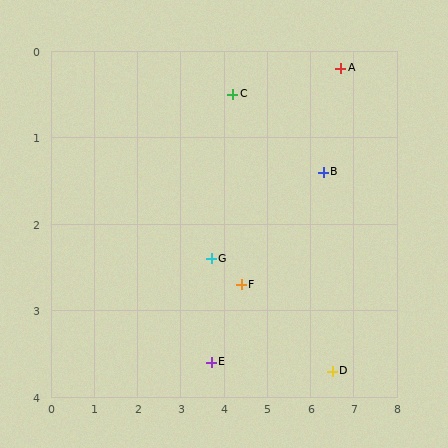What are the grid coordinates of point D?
Point D is at approximately (6.5, 3.7).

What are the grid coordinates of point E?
Point E is at approximately (3.7, 3.6).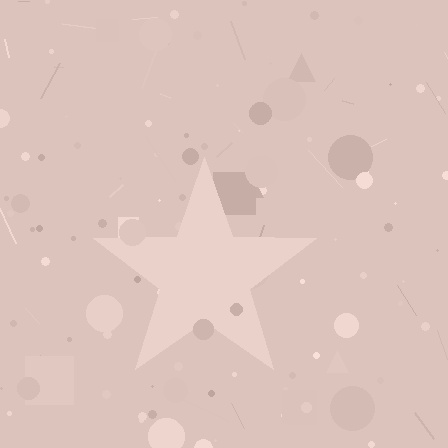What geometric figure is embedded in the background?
A star is embedded in the background.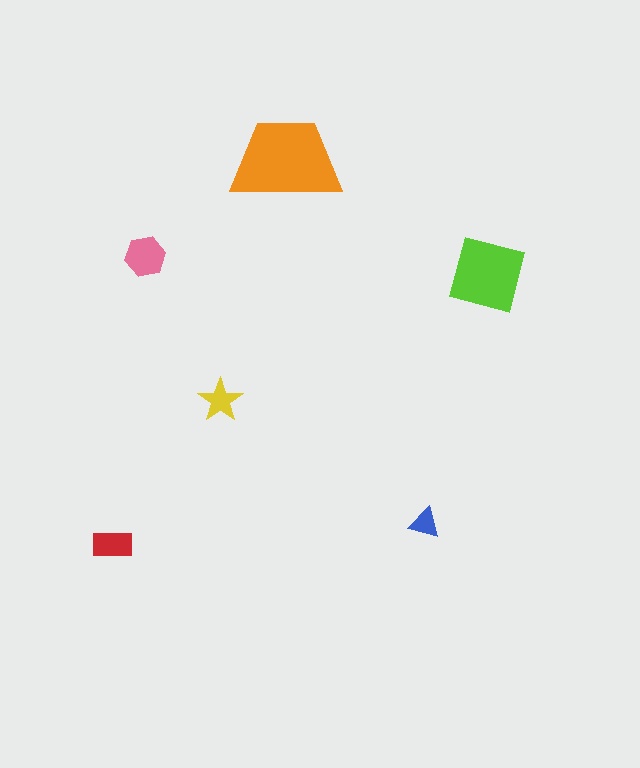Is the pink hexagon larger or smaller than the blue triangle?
Larger.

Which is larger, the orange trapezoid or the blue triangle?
The orange trapezoid.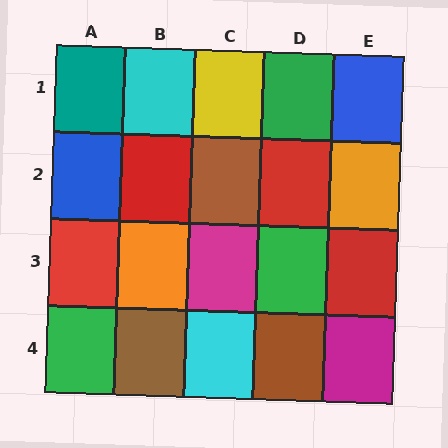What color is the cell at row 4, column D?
Brown.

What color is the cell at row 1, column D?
Green.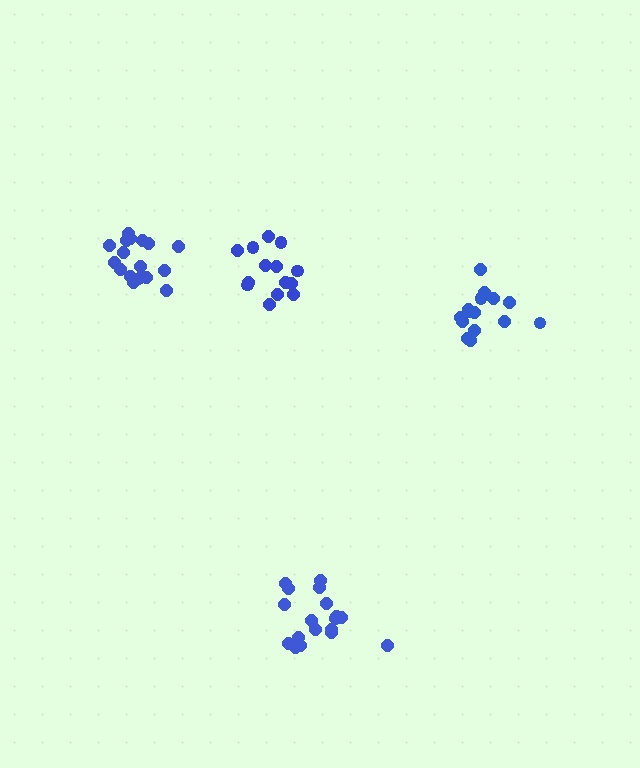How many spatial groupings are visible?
There are 4 spatial groupings.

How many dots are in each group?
Group 1: 17 dots, Group 2: 18 dots, Group 3: 14 dots, Group 4: 15 dots (64 total).